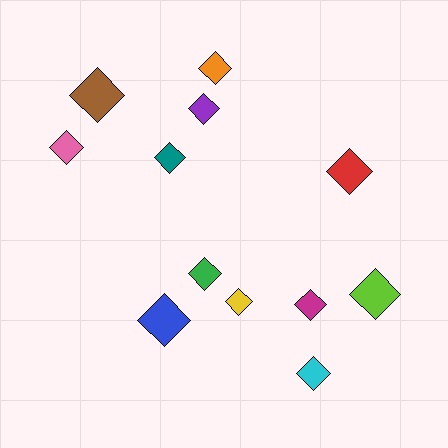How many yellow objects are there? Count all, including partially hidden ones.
There is 1 yellow object.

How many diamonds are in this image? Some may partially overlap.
There are 12 diamonds.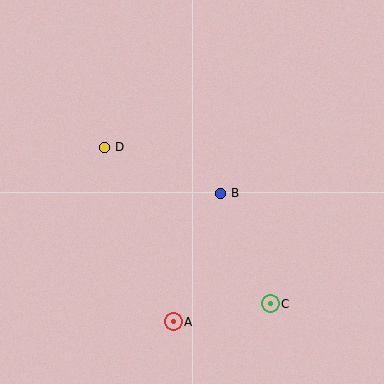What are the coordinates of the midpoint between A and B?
The midpoint between A and B is at (197, 257).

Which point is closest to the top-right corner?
Point B is closest to the top-right corner.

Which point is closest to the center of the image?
Point B at (220, 193) is closest to the center.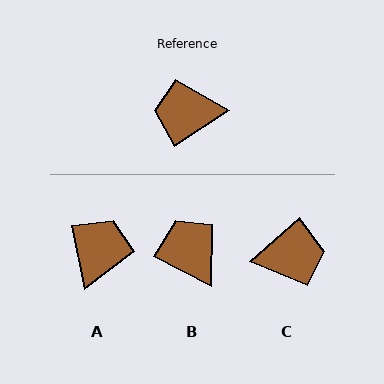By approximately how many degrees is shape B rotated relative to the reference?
Approximately 61 degrees clockwise.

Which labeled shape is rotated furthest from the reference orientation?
C, about 172 degrees away.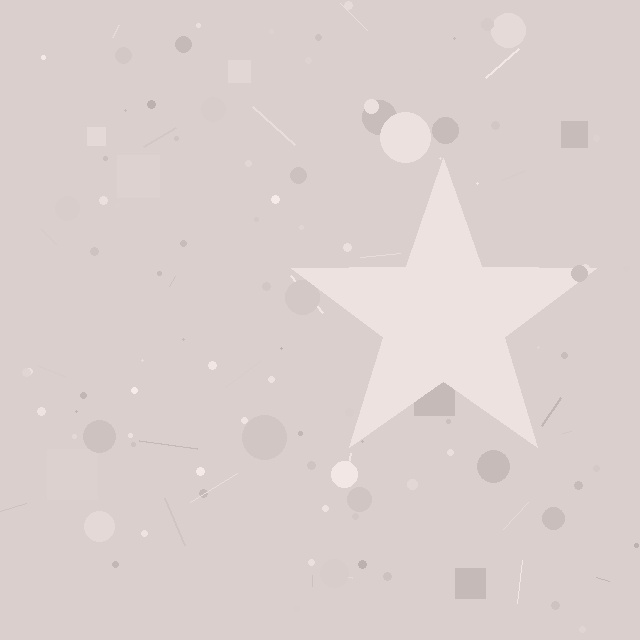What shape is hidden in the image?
A star is hidden in the image.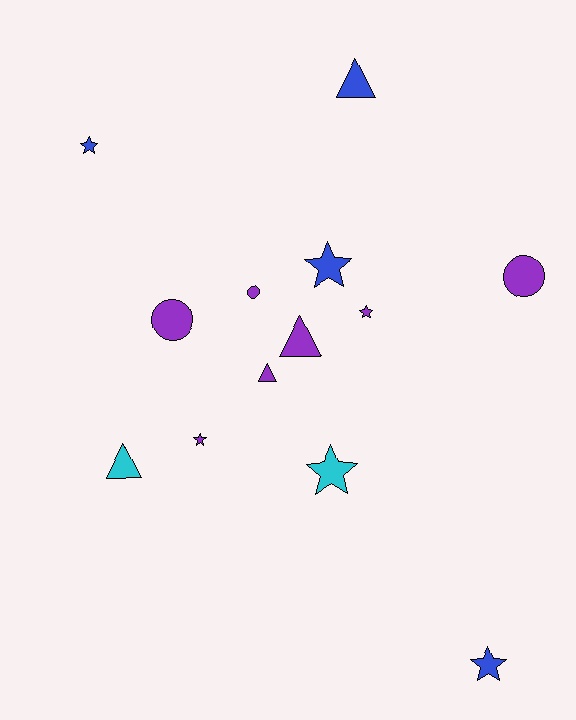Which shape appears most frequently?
Star, with 6 objects.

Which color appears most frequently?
Purple, with 7 objects.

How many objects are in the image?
There are 13 objects.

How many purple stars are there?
There are 2 purple stars.